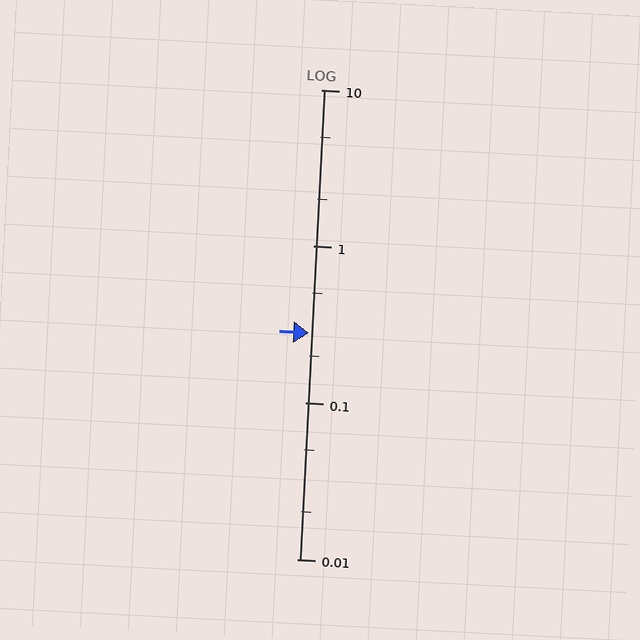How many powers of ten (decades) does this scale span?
The scale spans 3 decades, from 0.01 to 10.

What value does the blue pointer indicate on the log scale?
The pointer indicates approximately 0.28.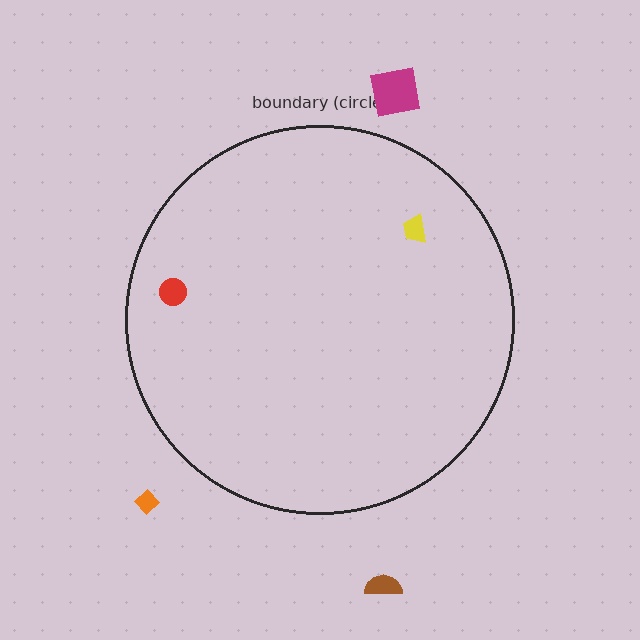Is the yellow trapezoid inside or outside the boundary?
Inside.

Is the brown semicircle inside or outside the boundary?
Outside.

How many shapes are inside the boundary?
2 inside, 3 outside.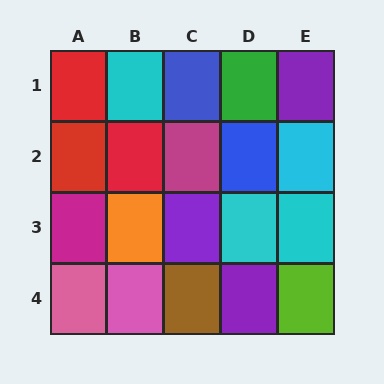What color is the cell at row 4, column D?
Purple.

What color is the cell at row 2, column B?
Red.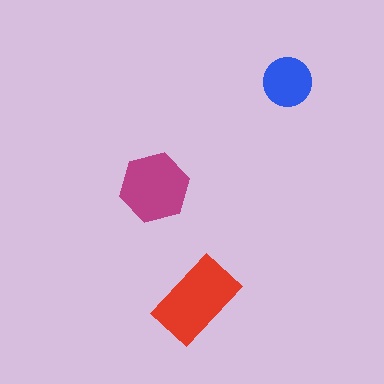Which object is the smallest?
The blue circle.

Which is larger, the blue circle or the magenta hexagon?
The magenta hexagon.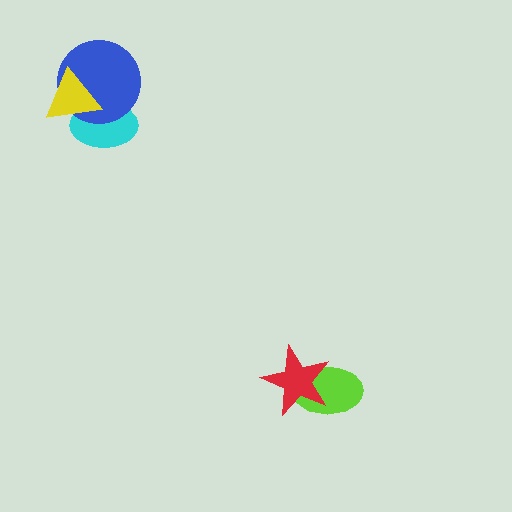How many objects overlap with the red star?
1 object overlaps with the red star.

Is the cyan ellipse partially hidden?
Yes, it is partially covered by another shape.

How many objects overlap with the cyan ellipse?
2 objects overlap with the cyan ellipse.